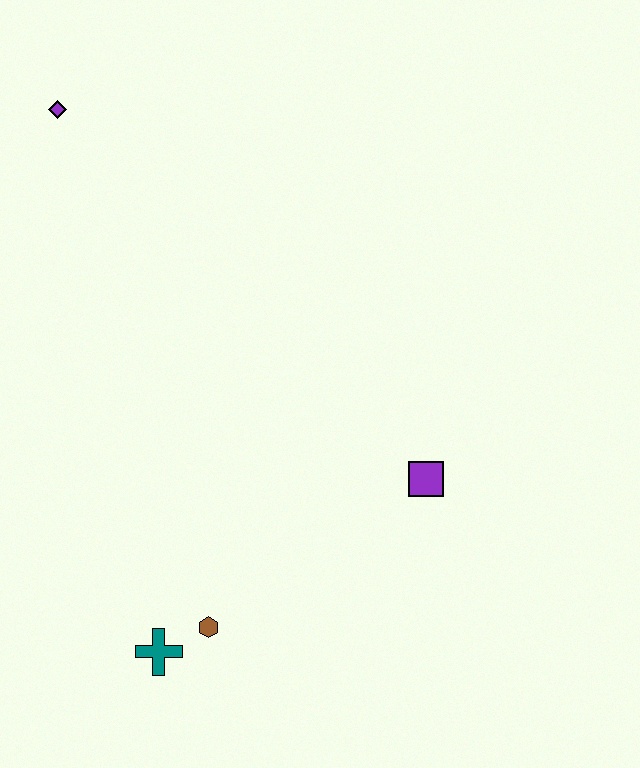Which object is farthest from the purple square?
The purple diamond is farthest from the purple square.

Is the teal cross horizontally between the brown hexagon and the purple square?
No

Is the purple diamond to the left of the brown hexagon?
Yes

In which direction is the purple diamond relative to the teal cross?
The purple diamond is above the teal cross.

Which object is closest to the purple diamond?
The purple square is closest to the purple diamond.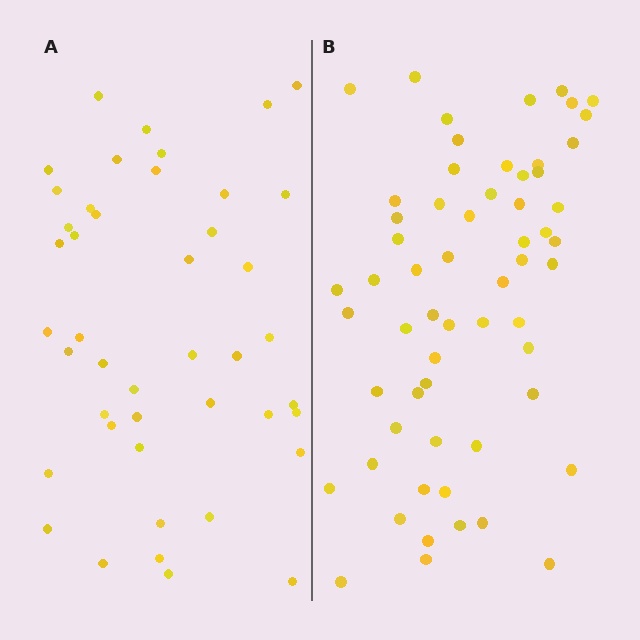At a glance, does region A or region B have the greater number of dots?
Region B (the right region) has more dots.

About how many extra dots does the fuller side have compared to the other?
Region B has approximately 15 more dots than region A.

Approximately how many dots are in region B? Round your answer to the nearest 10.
About 60 dots.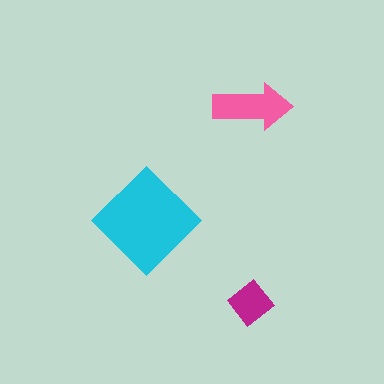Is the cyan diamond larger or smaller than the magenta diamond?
Larger.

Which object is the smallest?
The magenta diamond.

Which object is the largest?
The cyan diamond.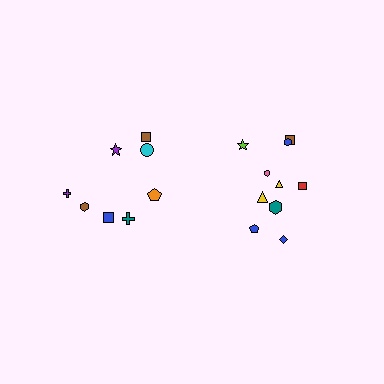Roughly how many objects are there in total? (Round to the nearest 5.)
Roughly 20 objects in total.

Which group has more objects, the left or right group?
The right group.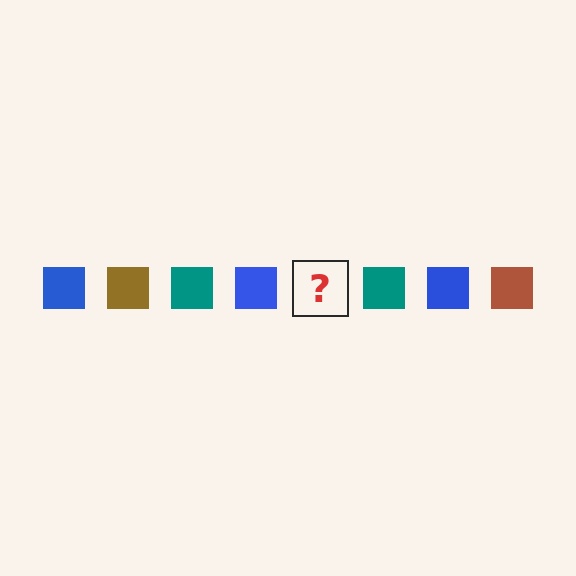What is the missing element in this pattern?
The missing element is a brown square.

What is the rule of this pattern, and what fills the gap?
The rule is that the pattern cycles through blue, brown, teal squares. The gap should be filled with a brown square.